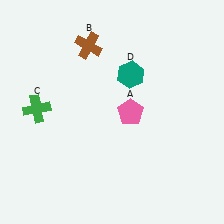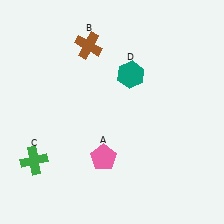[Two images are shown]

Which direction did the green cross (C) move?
The green cross (C) moved down.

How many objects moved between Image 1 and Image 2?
2 objects moved between the two images.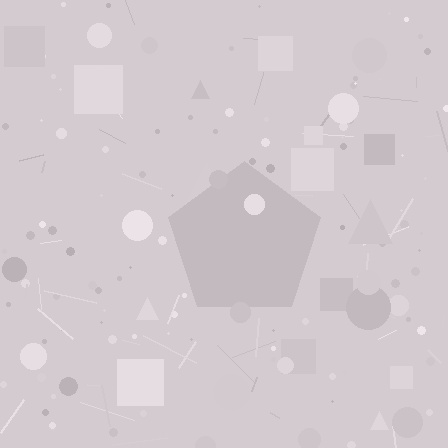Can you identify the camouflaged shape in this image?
The camouflaged shape is a pentagon.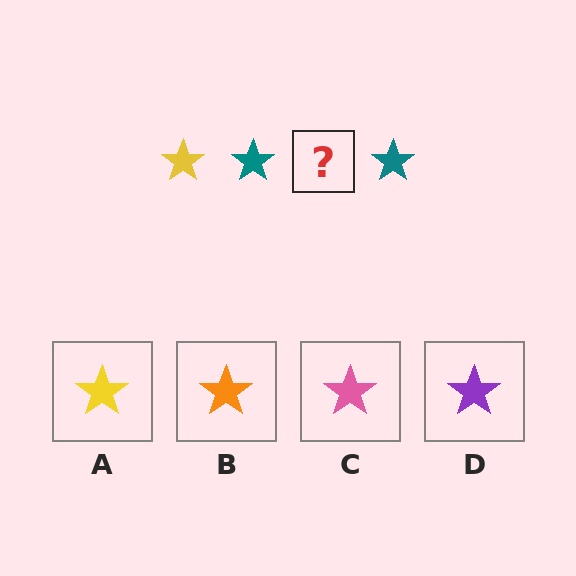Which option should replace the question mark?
Option A.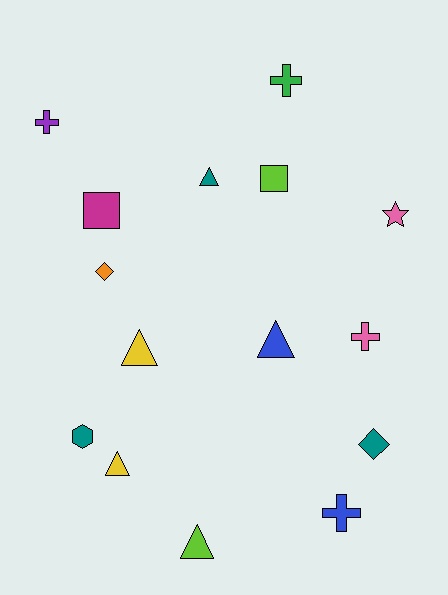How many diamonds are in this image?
There are 2 diamonds.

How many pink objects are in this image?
There are 2 pink objects.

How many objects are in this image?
There are 15 objects.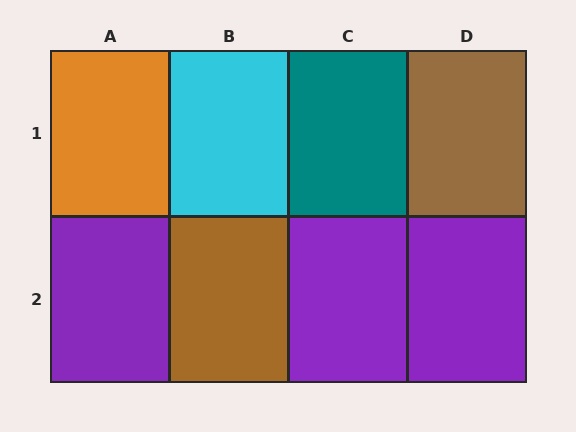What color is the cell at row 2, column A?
Purple.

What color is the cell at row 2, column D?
Purple.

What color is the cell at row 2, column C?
Purple.